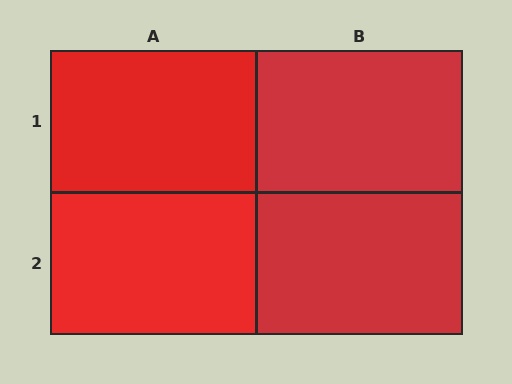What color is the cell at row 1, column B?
Red.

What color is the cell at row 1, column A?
Red.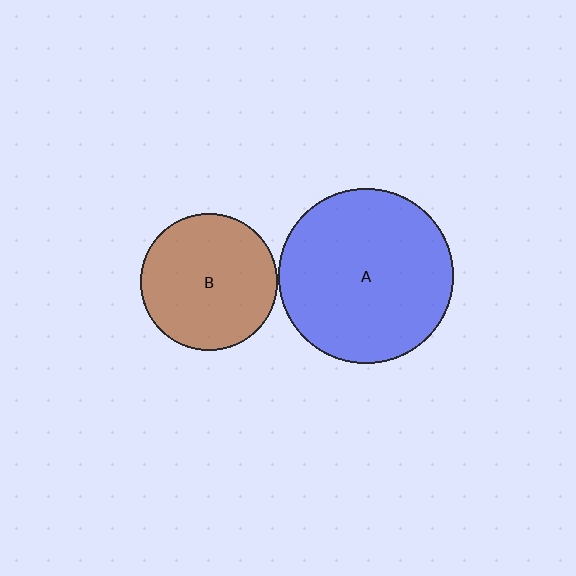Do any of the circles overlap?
No, none of the circles overlap.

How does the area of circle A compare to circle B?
Approximately 1.6 times.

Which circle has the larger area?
Circle A (blue).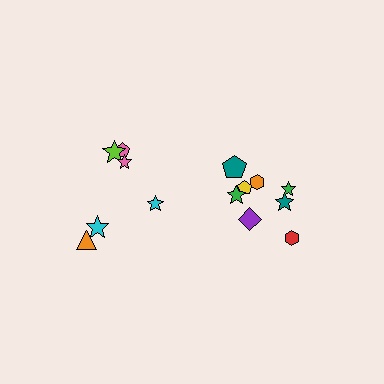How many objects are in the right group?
There are 8 objects.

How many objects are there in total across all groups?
There are 14 objects.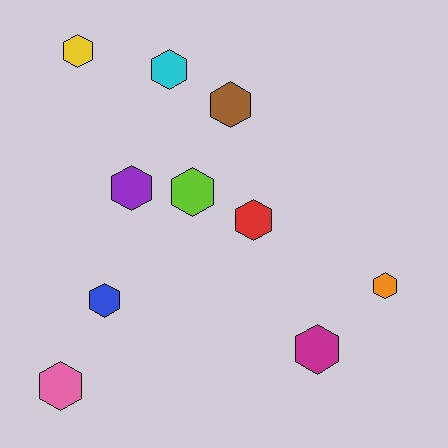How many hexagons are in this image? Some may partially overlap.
There are 10 hexagons.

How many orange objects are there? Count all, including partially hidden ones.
There is 1 orange object.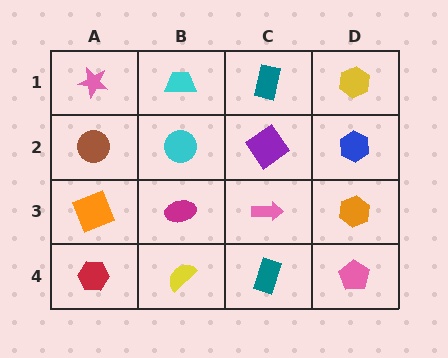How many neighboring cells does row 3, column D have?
3.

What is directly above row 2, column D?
A yellow hexagon.